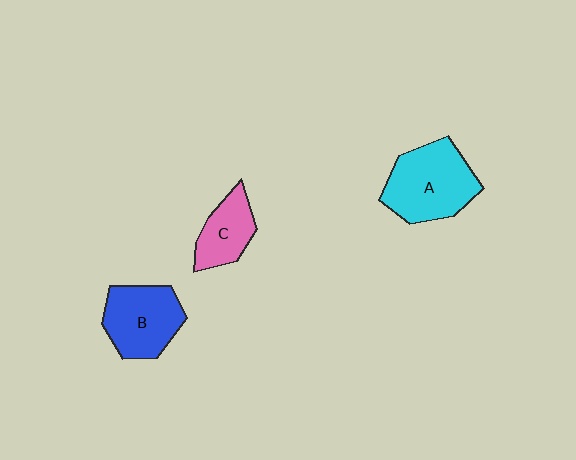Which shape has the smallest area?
Shape C (pink).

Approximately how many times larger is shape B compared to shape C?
Approximately 1.5 times.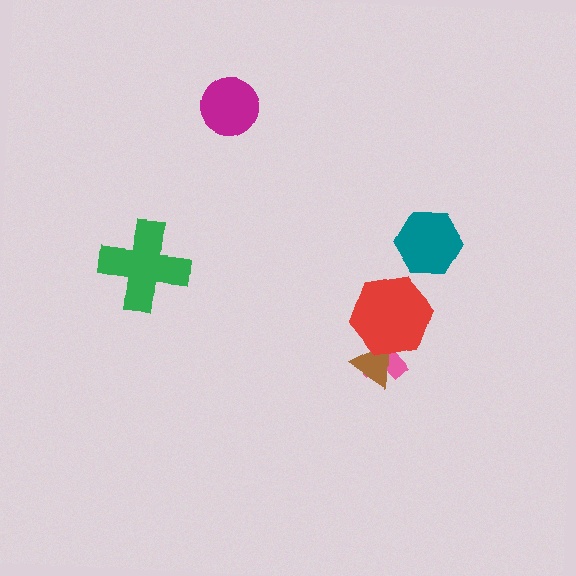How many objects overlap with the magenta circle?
0 objects overlap with the magenta circle.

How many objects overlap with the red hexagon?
2 objects overlap with the red hexagon.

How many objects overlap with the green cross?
0 objects overlap with the green cross.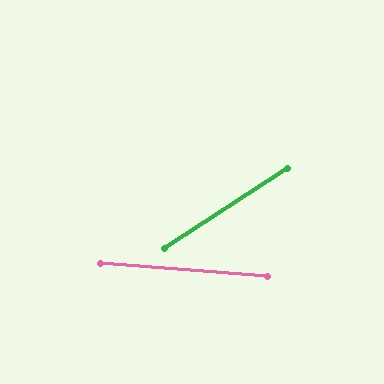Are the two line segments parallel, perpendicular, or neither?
Neither parallel nor perpendicular — they differ by about 37°.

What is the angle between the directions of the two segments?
Approximately 37 degrees.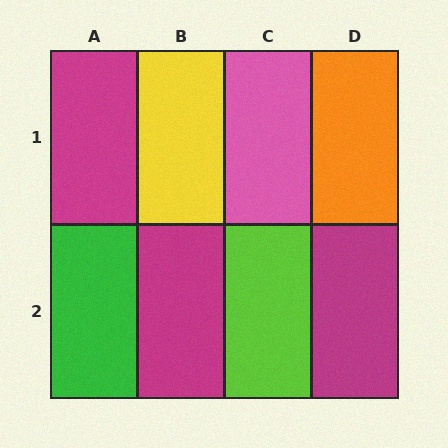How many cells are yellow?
1 cell is yellow.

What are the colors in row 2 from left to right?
Green, magenta, lime, magenta.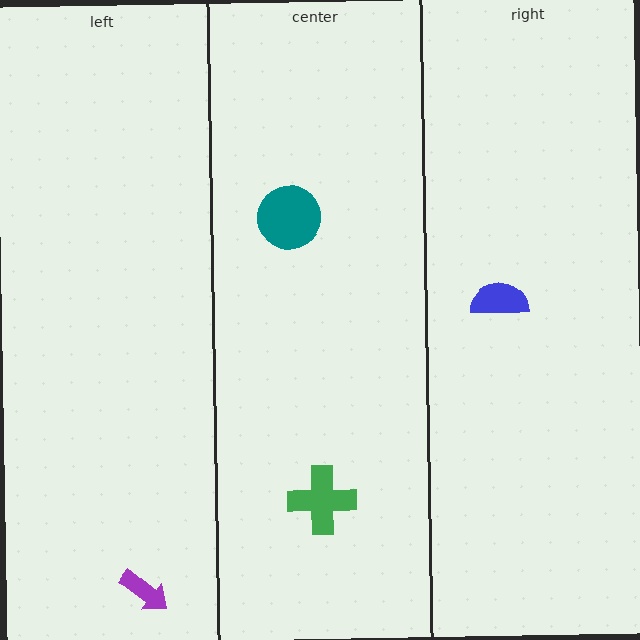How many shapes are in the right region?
1.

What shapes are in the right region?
The blue semicircle.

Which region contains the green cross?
The center region.